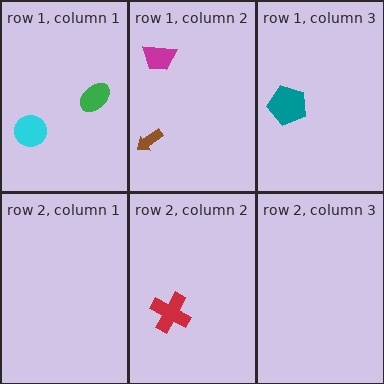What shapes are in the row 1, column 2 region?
The magenta trapezoid, the brown arrow.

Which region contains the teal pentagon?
The row 1, column 3 region.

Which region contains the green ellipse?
The row 1, column 1 region.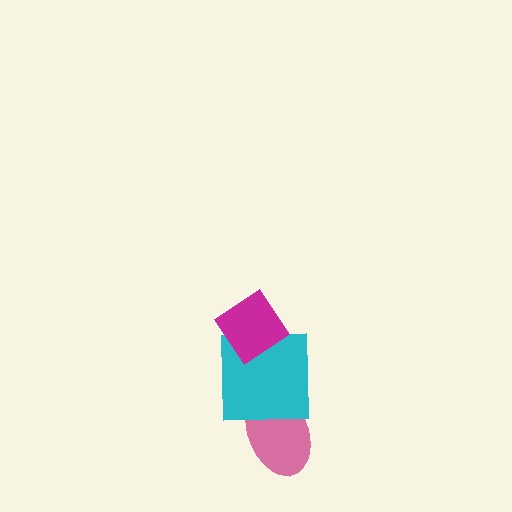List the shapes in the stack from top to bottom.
From top to bottom: the magenta diamond, the cyan square, the pink ellipse.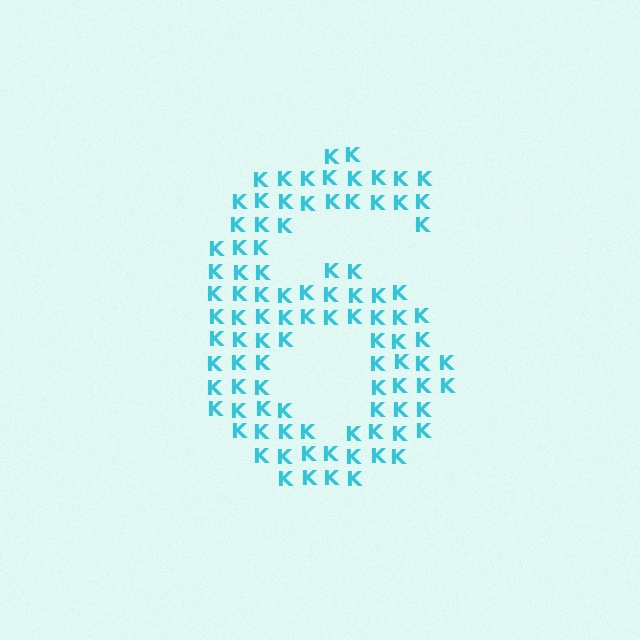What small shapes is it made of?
It is made of small letter K's.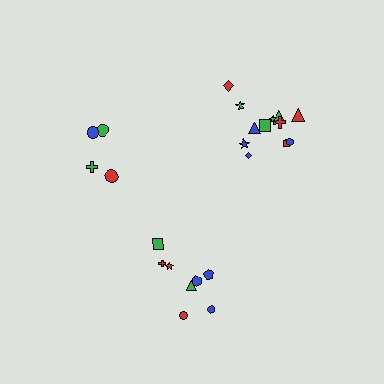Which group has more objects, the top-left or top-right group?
The top-right group.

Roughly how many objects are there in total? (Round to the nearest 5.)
Roughly 25 objects in total.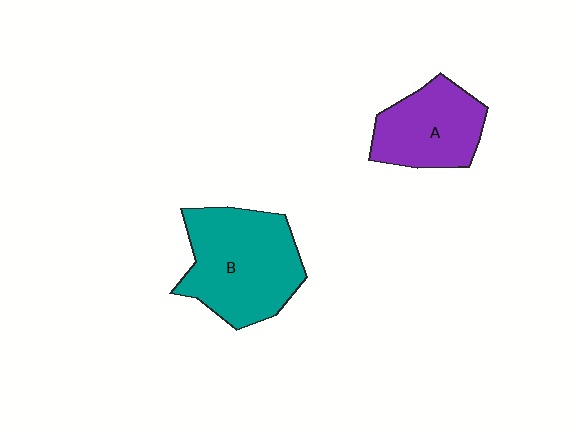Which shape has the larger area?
Shape B (teal).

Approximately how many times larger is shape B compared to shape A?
Approximately 1.5 times.